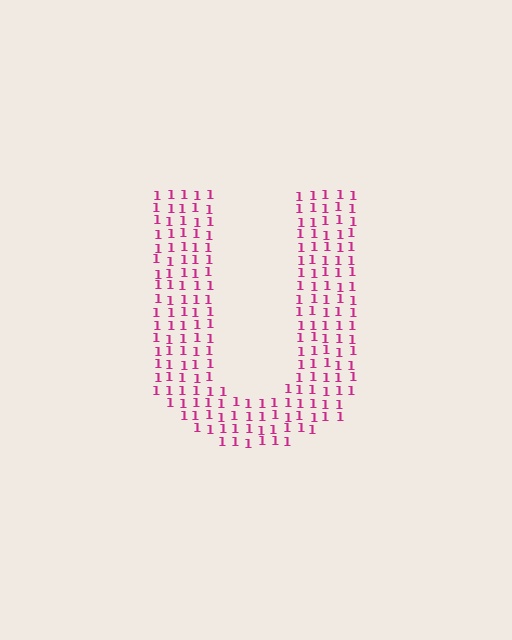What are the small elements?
The small elements are digit 1's.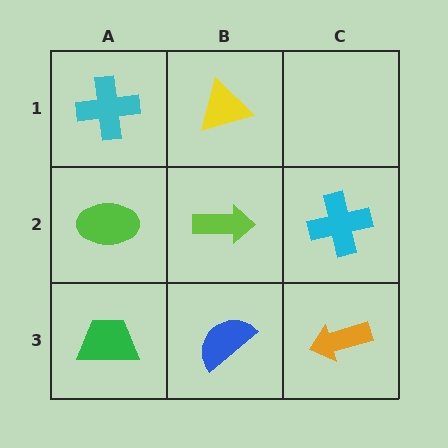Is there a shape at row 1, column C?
No, that cell is empty.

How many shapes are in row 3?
3 shapes.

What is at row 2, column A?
A lime ellipse.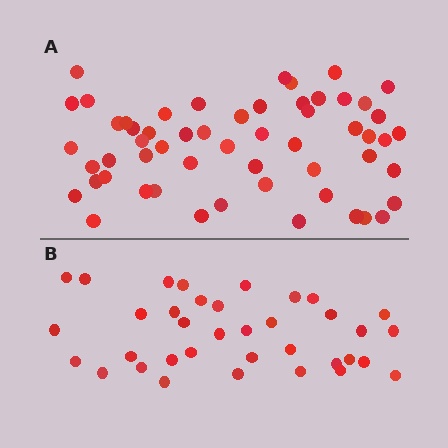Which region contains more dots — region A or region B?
Region A (the top region) has more dots.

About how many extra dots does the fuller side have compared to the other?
Region A has approximately 20 more dots than region B.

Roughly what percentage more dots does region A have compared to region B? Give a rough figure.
About 55% more.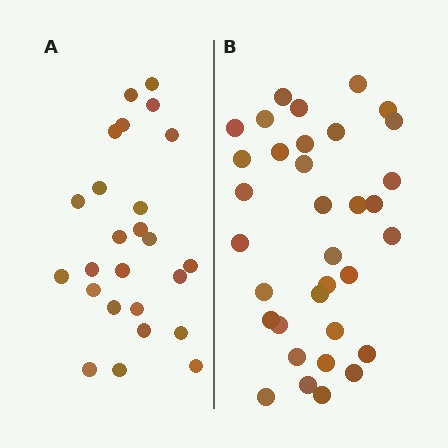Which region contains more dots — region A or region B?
Region B (the right region) has more dots.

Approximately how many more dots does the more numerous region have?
Region B has roughly 8 or so more dots than region A.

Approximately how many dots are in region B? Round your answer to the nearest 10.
About 30 dots. (The exact count is 34, which rounds to 30.)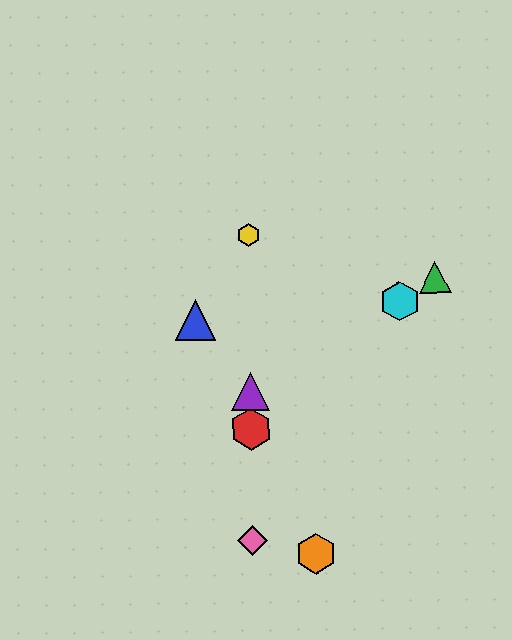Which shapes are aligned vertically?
The red hexagon, the yellow hexagon, the purple triangle, the pink diamond are aligned vertically.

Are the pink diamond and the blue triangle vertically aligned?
No, the pink diamond is at x≈252 and the blue triangle is at x≈196.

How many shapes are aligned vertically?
4 shapes (the red hexagon, the yellow hexagon, the purple triangle, the pink diamond) are aligned vertically.